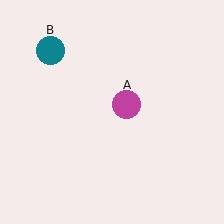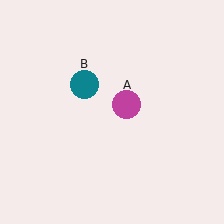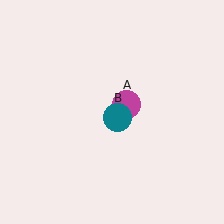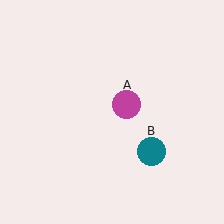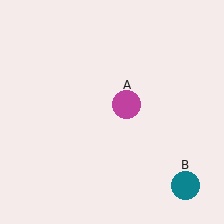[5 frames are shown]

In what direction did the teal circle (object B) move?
The teal circle (object B) moved down and to the right.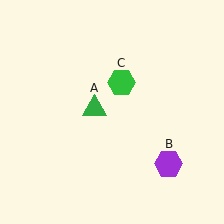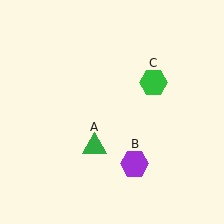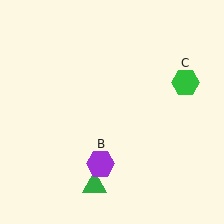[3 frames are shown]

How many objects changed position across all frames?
3 objects changed position: green triangle (object A), purple hexagon (object B), green hexagon (object C).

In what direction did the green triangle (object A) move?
The green triangle (object A) moved down.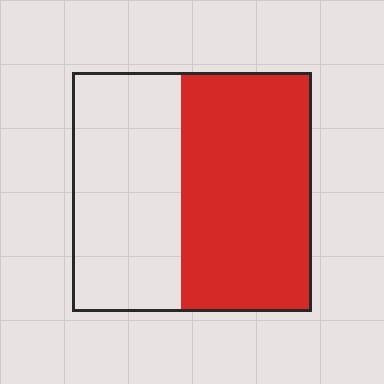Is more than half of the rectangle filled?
Yes.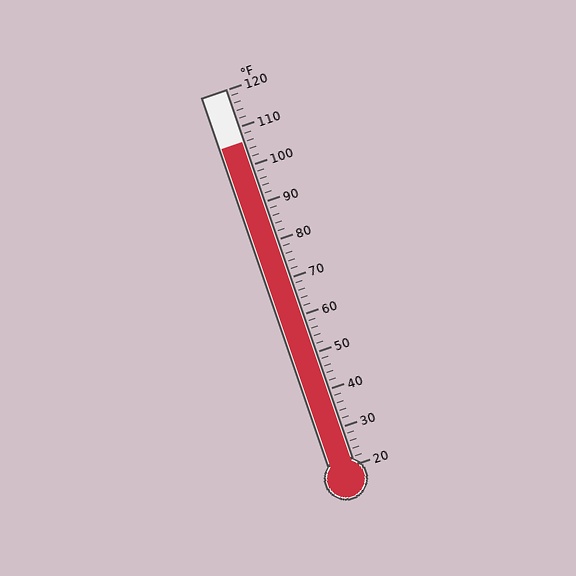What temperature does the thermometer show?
The thermometer shows approximately 106°F.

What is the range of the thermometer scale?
The thermometer scale ranges from 20°F to 120°F.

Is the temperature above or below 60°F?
The temperature is above 60°F.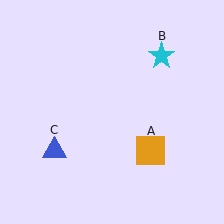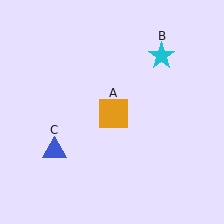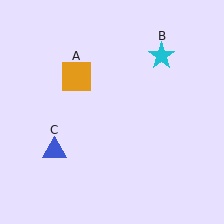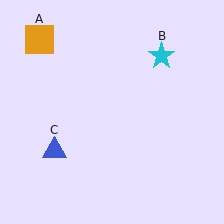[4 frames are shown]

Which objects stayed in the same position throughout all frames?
Cyan star (object B) and blue triangle (object C) remained stationary.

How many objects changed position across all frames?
1 object changed position: orange square (object A).